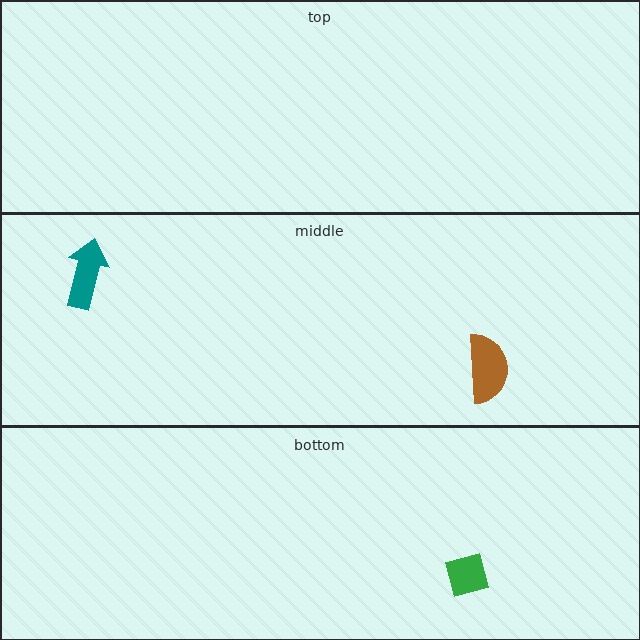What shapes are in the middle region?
The teal arrow, the brown semicircle.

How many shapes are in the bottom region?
1.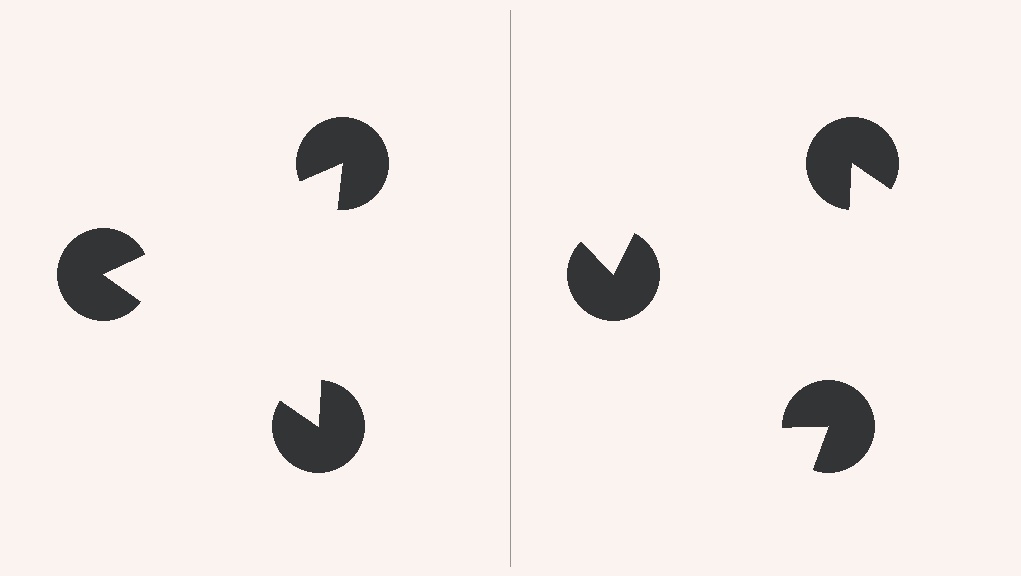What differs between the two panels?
The pac-man discs are positioned identically on both sides; only the wedge orientations differ. On the left they align to a triangle; on the right they are misaligned.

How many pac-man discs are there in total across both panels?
6 — 3 on each side.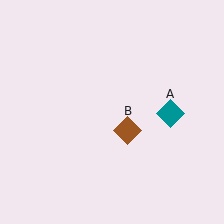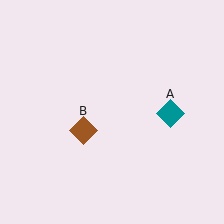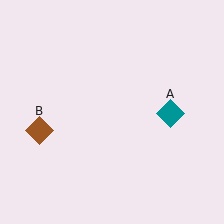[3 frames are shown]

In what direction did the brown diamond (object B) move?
The brown diamond (object B) moved left.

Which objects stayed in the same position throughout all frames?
Teal diamond (object A) remained stationary.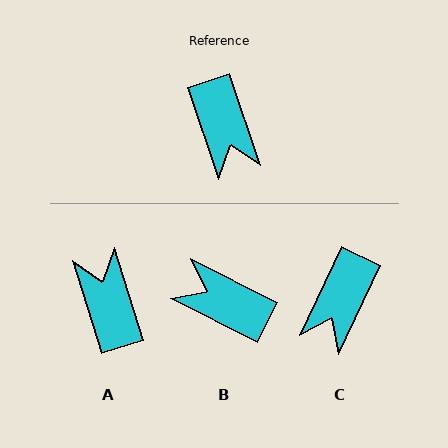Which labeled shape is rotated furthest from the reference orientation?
A, about 178 degrees away.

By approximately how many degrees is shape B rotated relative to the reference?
Approximately 135 degrees clockwise.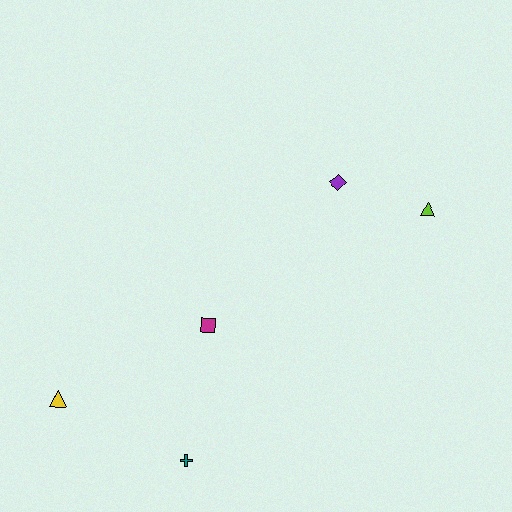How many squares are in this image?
There is 1 square.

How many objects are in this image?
There are 5 objects.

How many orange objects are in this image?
There are no orange objects.